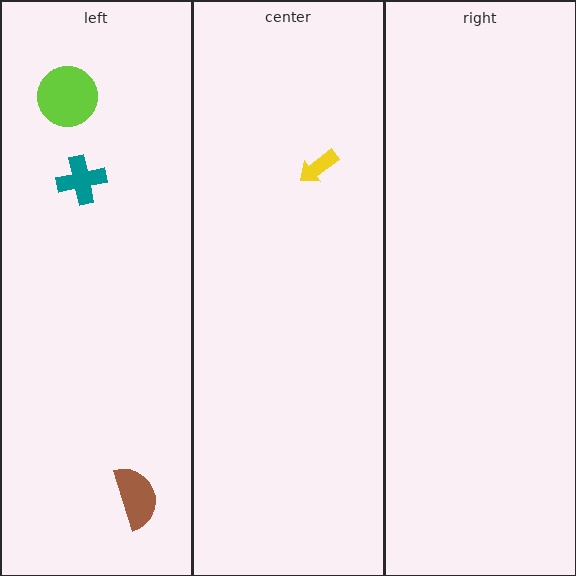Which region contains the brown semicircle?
The left region.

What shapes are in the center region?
The yellow arrow.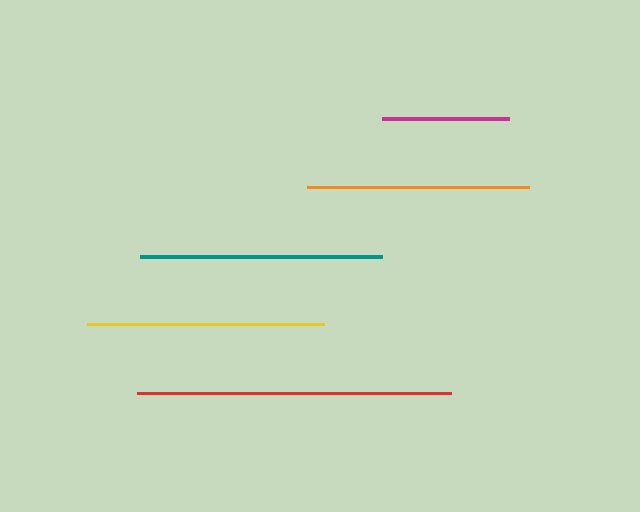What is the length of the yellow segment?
The yellow segment is approximately 237 pixels long.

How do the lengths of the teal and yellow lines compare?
The teal and yellow lines are approximately the same length.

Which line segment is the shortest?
The magenta line is the shortest at approximately 126 pixels.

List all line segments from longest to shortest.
From longest to shortest: red, teal, yellow, orange, magenta.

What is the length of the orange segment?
The orange segment is approximately 222 pixels long.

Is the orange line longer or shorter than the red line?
The red line is longer than the orange line.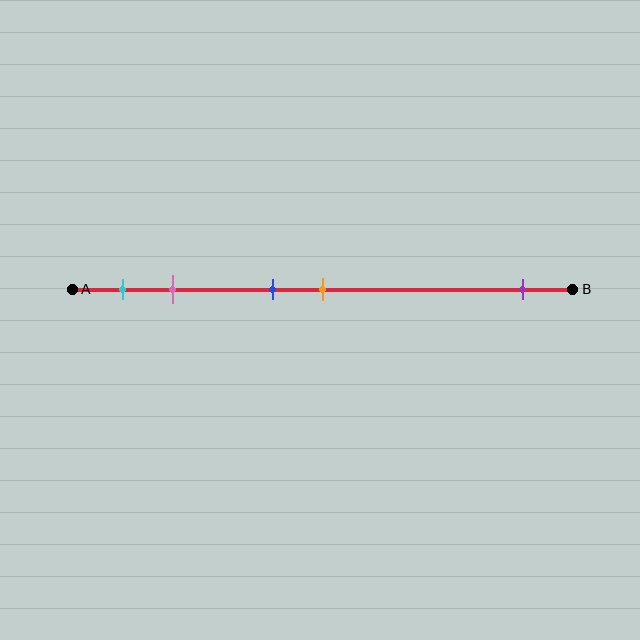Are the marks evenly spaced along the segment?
No, the marks are not evenly spaced.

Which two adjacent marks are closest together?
The blue and orange marks are the closest adjacent pair.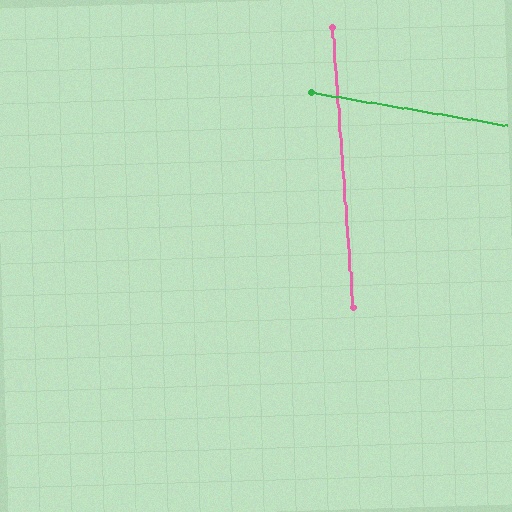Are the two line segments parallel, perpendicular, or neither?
Neither parallel nor perpendicular — they differ by about 76°.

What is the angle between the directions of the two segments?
Approximately 76 degrees.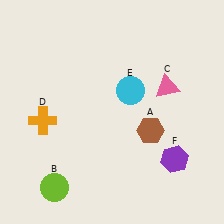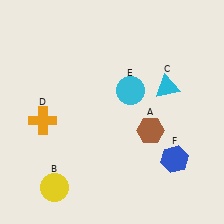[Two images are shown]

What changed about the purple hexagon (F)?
In Image 1, F is purple. In Image 2, it changed to blue.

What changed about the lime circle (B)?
In Image 1, B is lime. In Image 2, it changed to yellow.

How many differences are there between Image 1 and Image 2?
There are 3 differences between the two images.